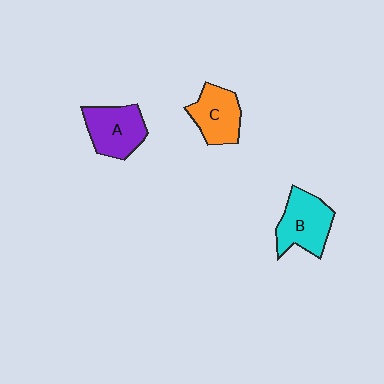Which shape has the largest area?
Shape B (cyan).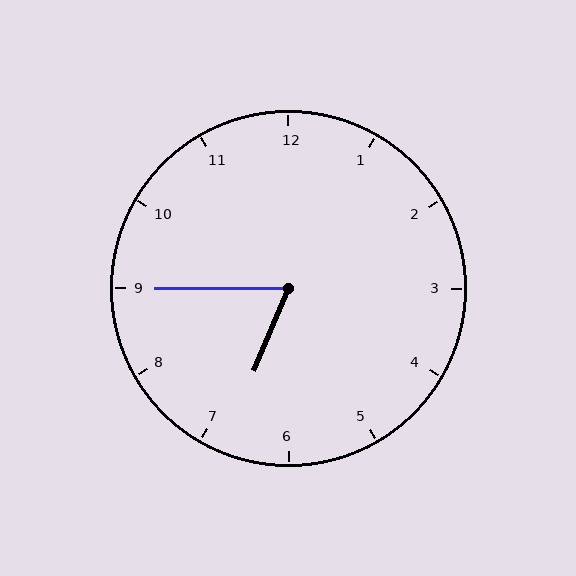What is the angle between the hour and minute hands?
Approximately 68 degrees.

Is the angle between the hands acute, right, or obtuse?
It is acute.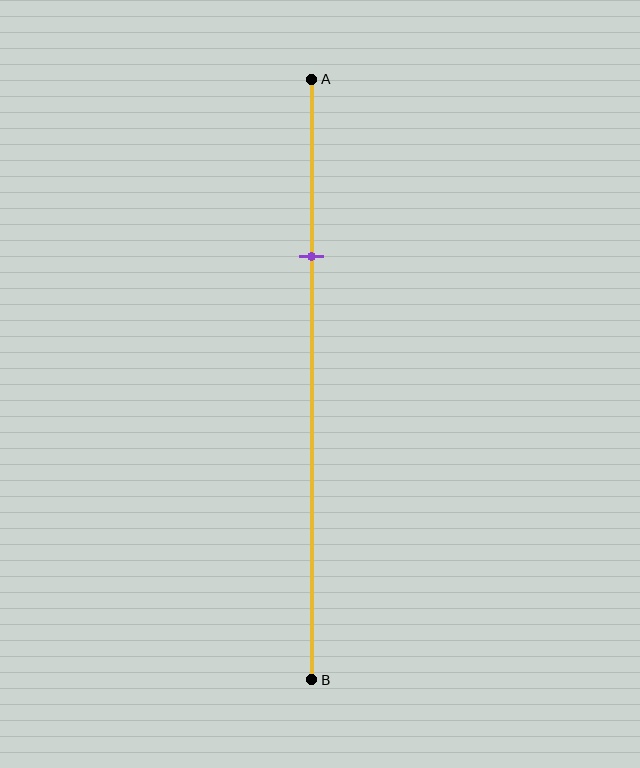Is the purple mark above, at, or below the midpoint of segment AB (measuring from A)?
The purple mark is above the midpoint of segment AB.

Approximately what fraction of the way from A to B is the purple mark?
The purple mark is approximately 30% of the way from A to B.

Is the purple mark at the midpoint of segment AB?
No, the mark is at about 30% from A, not at the 50% midpoint.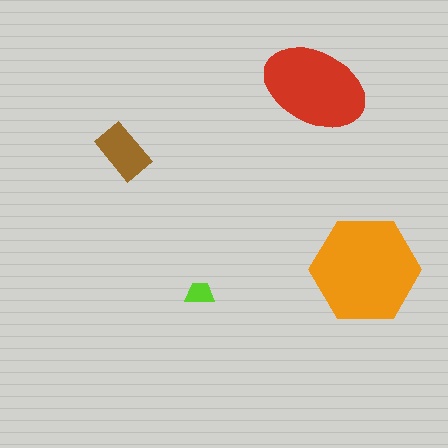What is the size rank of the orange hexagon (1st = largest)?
1st.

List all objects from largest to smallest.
The orange hexagon, the red ellipse, the brown rectangle, the lime trapezoid.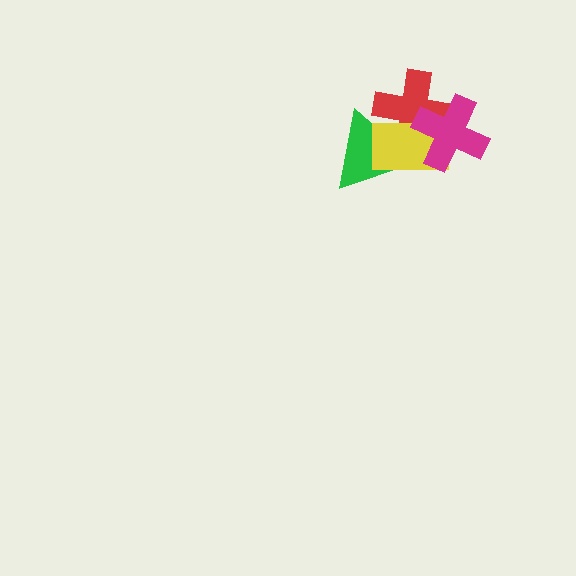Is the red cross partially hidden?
Yes, it is partially covered by another shape.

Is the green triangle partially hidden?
Yes, it is partially covered by another shape.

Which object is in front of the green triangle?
The yellow rectangle is in front of the green triangle.